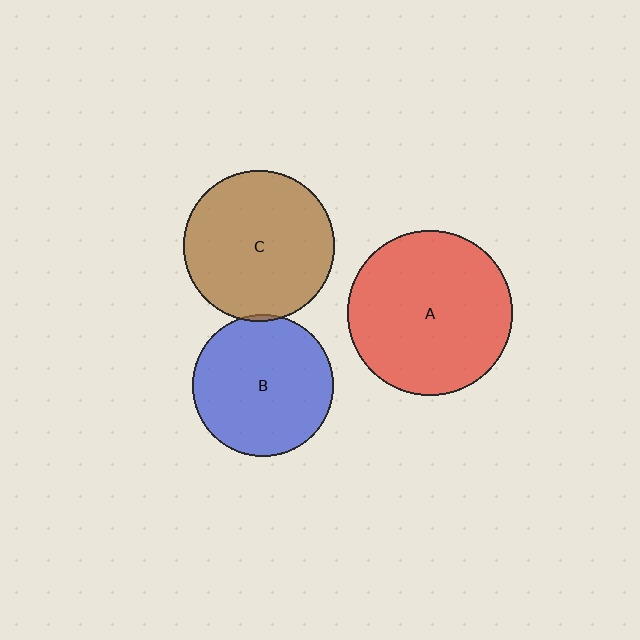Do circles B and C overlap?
Yes.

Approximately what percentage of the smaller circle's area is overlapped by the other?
Approximately 5%.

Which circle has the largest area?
Circle A (red).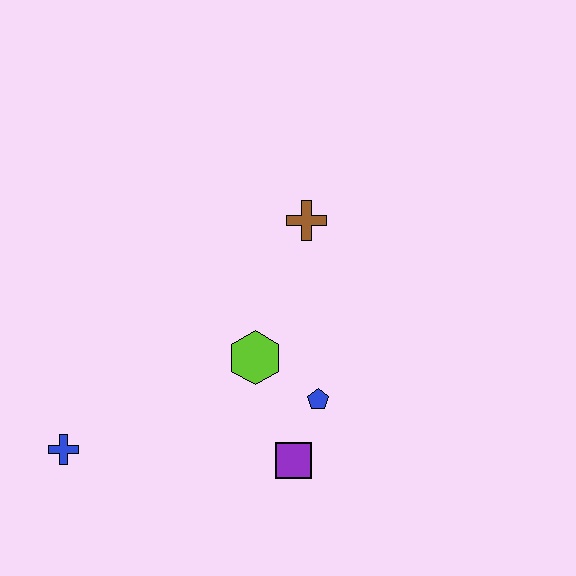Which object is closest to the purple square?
The blue pentagon is closest to the purple square.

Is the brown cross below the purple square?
No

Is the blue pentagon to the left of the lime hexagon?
No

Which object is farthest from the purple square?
The brown cross is farthest from the purple square.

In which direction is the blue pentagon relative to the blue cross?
The blue pentagon is to the right of the blue cross.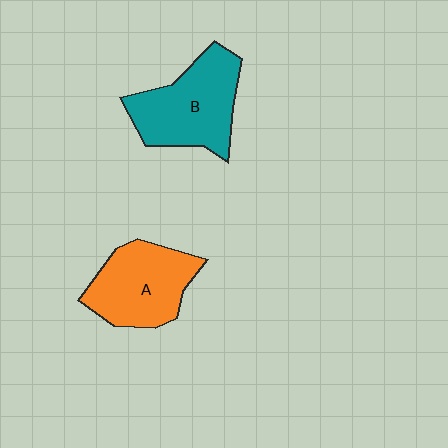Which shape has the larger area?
Shape B (teal).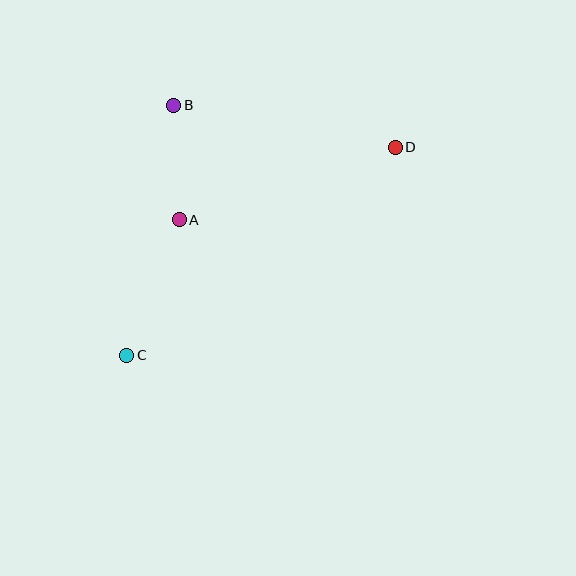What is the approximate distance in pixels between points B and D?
The distance between B and D is approximately 226 pixels.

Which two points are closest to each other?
Points A and B are closest to each other.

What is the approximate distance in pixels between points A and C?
The distance between A and C is approximately 145 pixels.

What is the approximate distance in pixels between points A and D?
The distance between A and D is approximately 228 pixels.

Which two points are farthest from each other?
Points C and D are farthest from each other.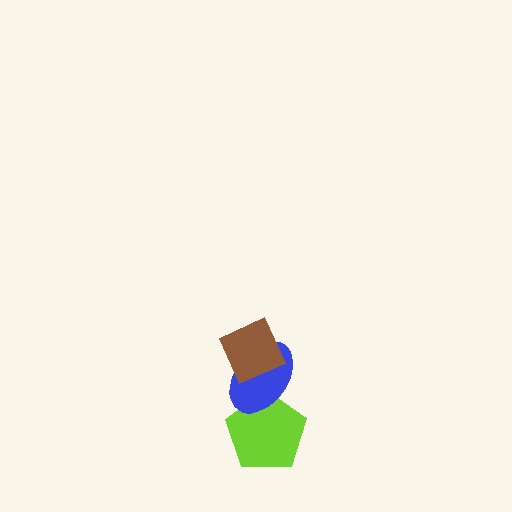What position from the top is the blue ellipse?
The blue ellipse is 2nd from the top.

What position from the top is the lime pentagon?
The lime pentagon is 3rd from the top.